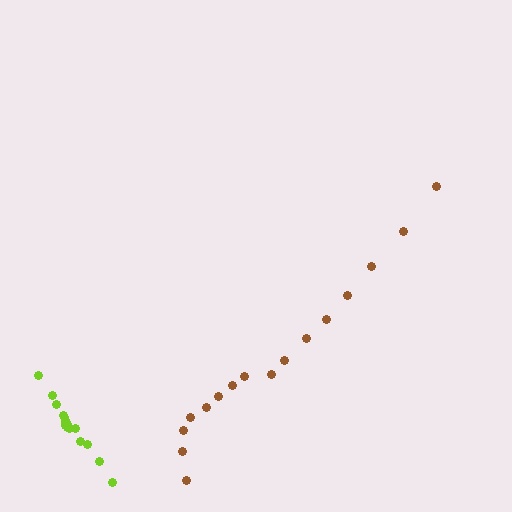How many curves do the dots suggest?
There are 2 distinct paths.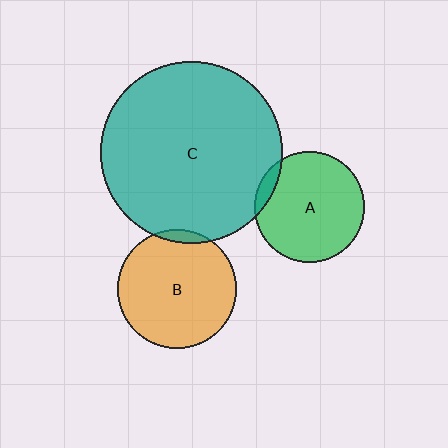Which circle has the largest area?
Circle C (teal).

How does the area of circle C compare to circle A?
Approximately 2.7 times.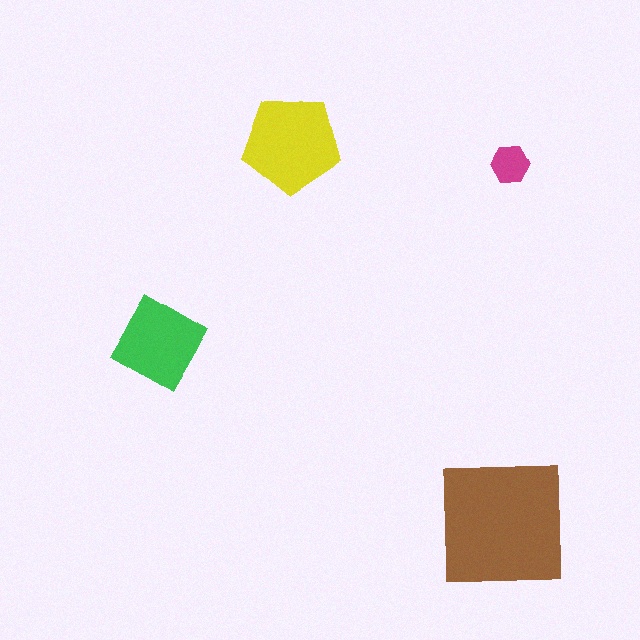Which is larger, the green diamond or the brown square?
The brown square.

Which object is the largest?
The brown square.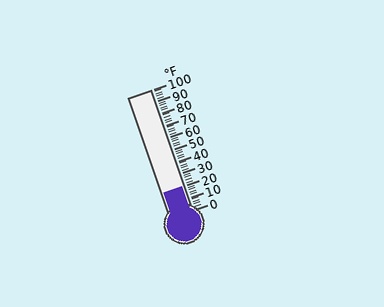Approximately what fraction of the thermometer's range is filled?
The thermometer is filled to approximately 20% of its range.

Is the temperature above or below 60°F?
The temperature is below 60°F.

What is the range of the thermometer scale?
The thermometer scale ranges from 0°F to 100°F.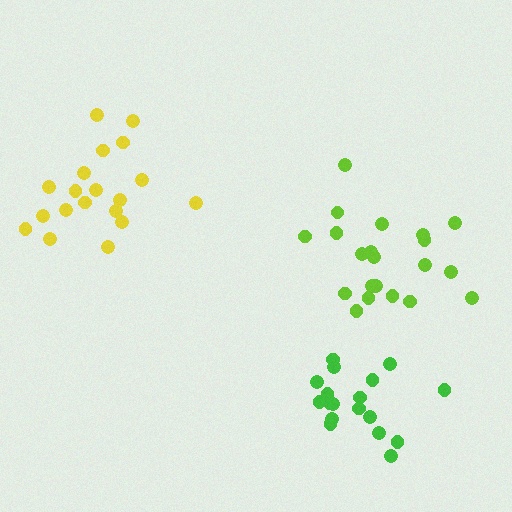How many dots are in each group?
Group 1: 21 dots, Group 2: 19 dots, Group 3: 18 dots (58 total).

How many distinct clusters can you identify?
There are 3 distinct clusters.